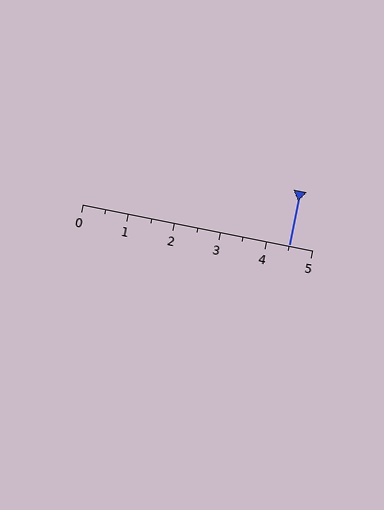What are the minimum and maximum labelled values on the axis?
The axis runs from 0 to 5.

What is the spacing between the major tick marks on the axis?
The major ticks are spaced 1 apart.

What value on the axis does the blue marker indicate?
The marker indicates approximately 4.5.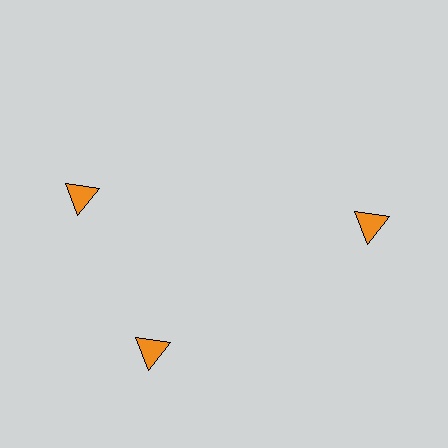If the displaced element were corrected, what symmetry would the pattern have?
It would have 3-fold rotational symmetry — the pattern would map onto itself every 120 degrees.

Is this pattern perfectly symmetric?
No. The 3 orange triangles are arranged in a ring, but one element near the 11 o'clock position is rotated out of alignment along the ring, breaking the 3-fold rotational symmetry.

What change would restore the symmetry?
The symmetry would be restored by rotating it back into even spacing with its neighbors so that all 3 triangles sit at equal angles and equal distance from the center.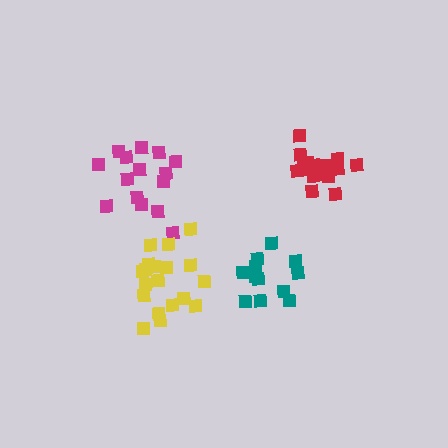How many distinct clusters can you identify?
There are 4 distinct clusters.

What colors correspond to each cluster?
The clusters are colored: teal, red, magenta, yellow.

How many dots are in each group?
Group 1: 13 dots, Group 2: 16 dots, Group 3: 15 dots, Group 4: 19 dots (63 total).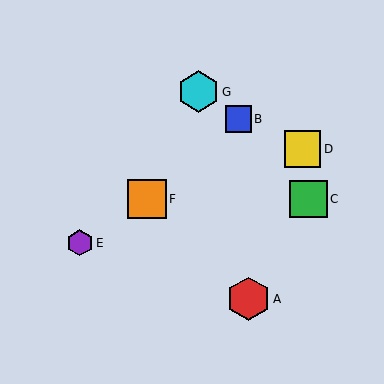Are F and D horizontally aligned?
No, F is at y≈199 and D is at y≈149.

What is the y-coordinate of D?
Object D is at y≈149.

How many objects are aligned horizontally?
2 objects (C, F) are aligned horizontally.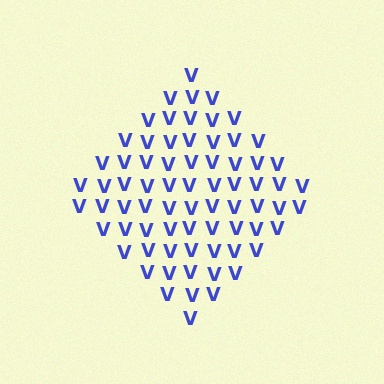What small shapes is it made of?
It is made of small letter V's.